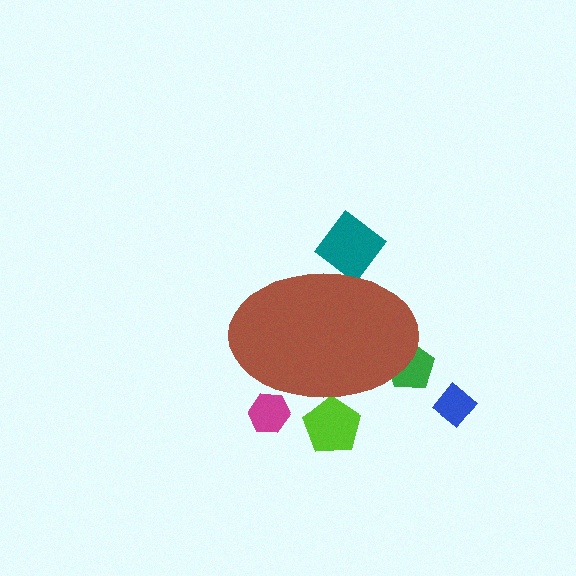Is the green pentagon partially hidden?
Yes, the green pentagon is partially hidden behind the brown ellipse.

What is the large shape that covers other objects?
A brown ellipse.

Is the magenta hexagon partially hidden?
Yes, the magenta hexagon is partially hidden behind the brown ellipse.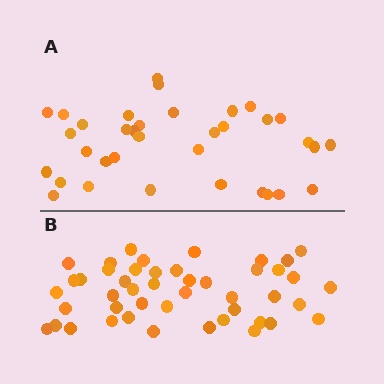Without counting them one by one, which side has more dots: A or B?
Region B (the bottom region) has more dots.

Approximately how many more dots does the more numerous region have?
Region B has roughly 12 or so more dots than region A.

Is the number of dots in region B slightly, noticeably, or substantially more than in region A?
Region B has noticeably more, but not dramatically so. The ratio is roughly 1.3 to 1.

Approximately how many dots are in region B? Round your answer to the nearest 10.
About 50 dots. (The exact count is 46, which rounds to 50.)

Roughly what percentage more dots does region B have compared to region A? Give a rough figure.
About 30% more.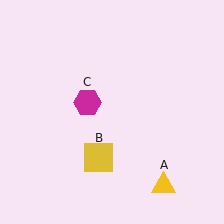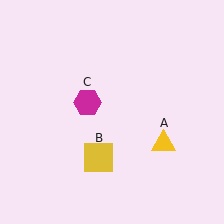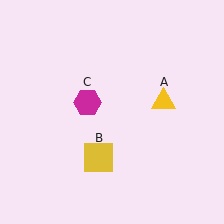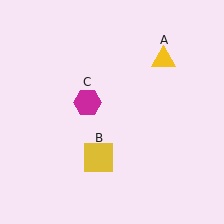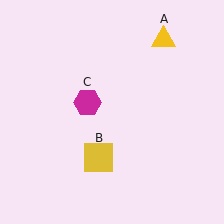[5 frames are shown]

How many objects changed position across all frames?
1 object changed position: yellow triangle (object A).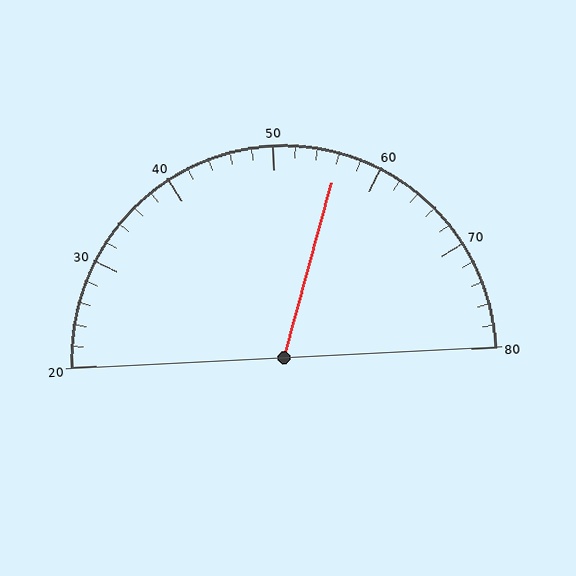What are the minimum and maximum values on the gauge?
The gauge ranges from 20 to 80.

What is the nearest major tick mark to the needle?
The nearest major tick mark is 60.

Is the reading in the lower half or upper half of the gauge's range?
The reading is in the upper half of the range (20 to 80).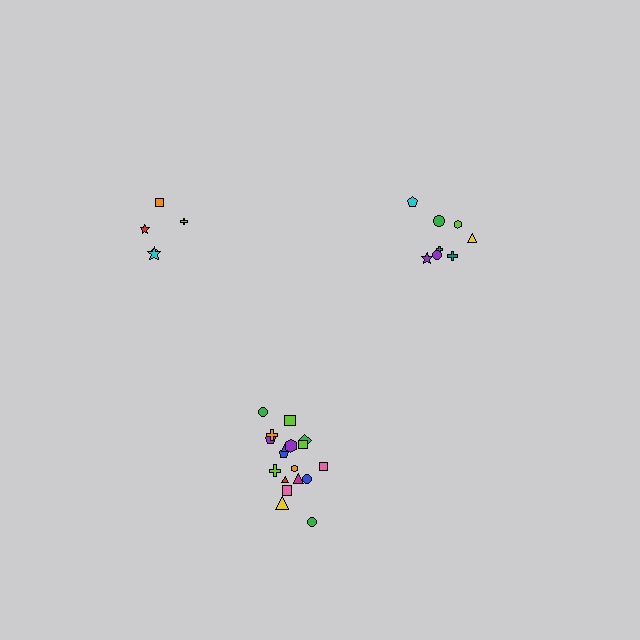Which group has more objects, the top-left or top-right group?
The top-right group.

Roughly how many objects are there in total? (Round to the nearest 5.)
Roughly 30 objects in total.